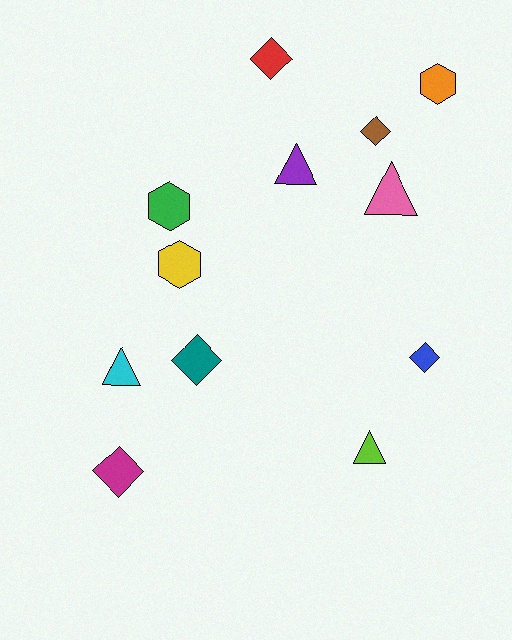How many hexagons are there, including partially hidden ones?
There are 3 hexagons.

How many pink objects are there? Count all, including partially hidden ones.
There is 1 pink object.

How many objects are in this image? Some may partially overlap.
There are 12 objects.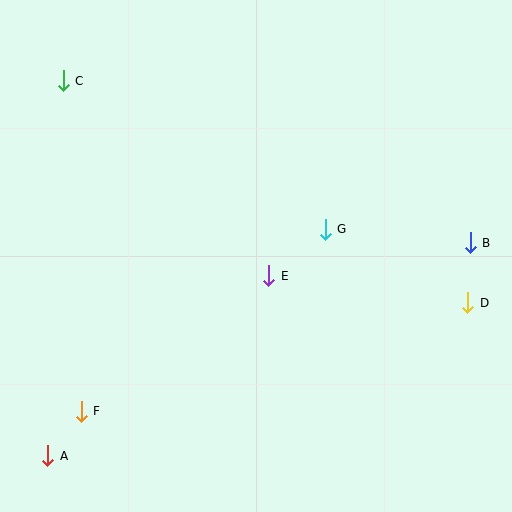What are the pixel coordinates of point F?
Point F is at (81, 411).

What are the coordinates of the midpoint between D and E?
The midpoint between D and E is at (368, 289).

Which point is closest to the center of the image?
Point E at (269, 276) is closest to the center.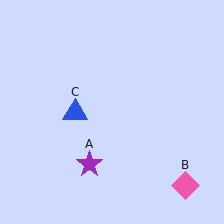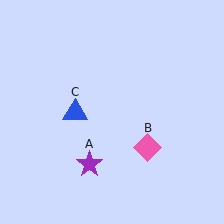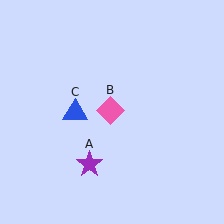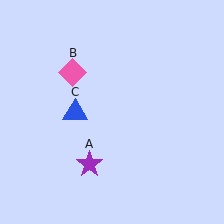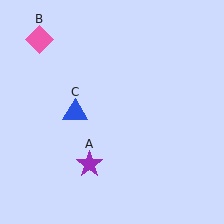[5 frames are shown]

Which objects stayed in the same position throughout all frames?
Purple star (object A) and blue triangle (object C) remained stationary.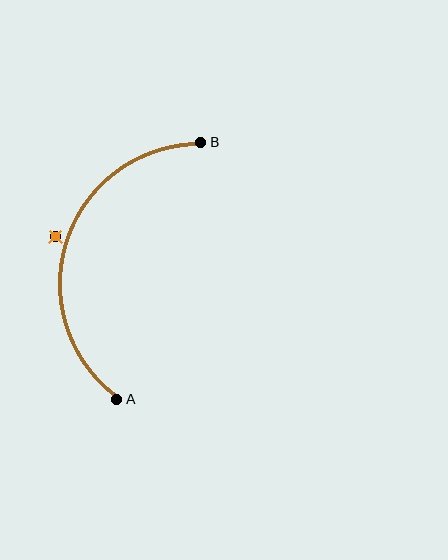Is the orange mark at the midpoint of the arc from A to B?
No — the orange mark does not lie on the arc at all. It sits slightly outside the curve.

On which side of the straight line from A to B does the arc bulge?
The arc bulges to the left of the straight line connecting A and B.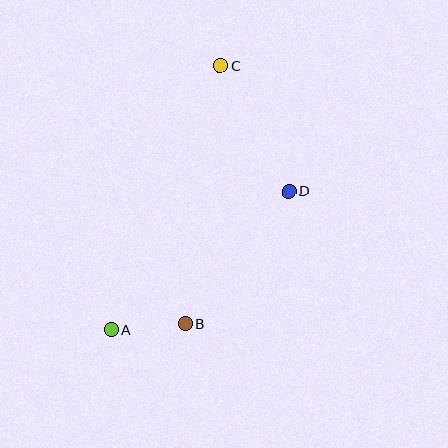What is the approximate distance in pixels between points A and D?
The distance between A and D is approximately 225 pixels.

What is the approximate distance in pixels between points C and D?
The distance between C and D is approximately 143 pixels.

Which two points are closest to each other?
Points A and B are closest to each other.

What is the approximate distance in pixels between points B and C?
The distance between B and C is approximately 260 pixels.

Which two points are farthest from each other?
Points A and C are farthest from each other.